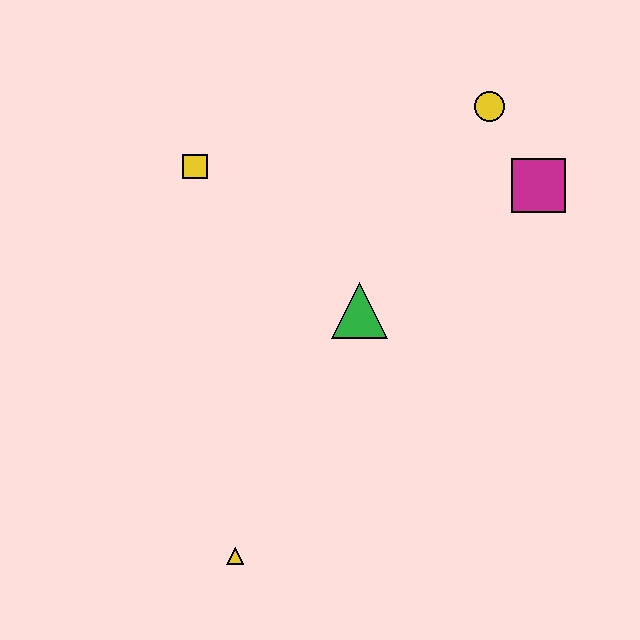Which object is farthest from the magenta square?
The yellow triangle is farthest from the magenta square.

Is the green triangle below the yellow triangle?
No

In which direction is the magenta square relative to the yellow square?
The magenta square is to the right of the yellow square.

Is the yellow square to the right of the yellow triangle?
No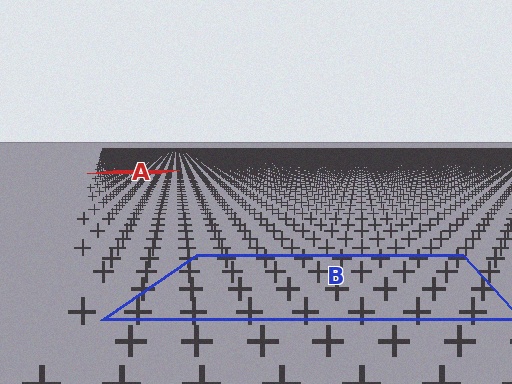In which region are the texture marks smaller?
The texture marks are smaller in region A, because it is farther away.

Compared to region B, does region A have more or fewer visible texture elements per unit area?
Region A has more texture elements per unit area — they are packed more densely because it is farther away.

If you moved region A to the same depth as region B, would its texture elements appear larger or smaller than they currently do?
They would appear larger. At a closer depth, the same texture elements are projected at a bigger on-screen size.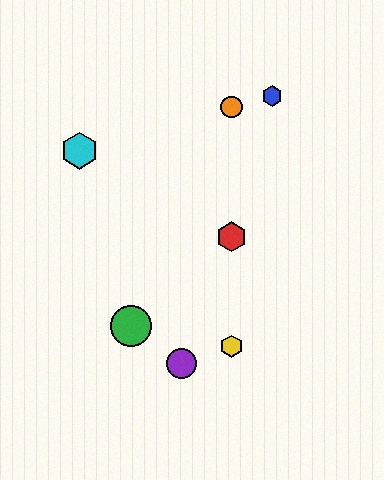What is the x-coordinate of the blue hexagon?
The blue hexagon is at x≈272.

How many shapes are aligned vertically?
3 shapes (the red hexagon, the yellow hexagon, the orange circle) are aligned vertically.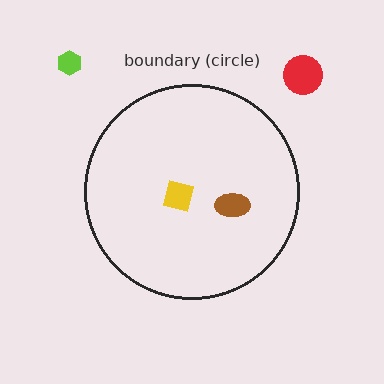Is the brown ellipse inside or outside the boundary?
Inside.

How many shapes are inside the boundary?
2 inside, 2 outside.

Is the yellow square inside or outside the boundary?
Inside.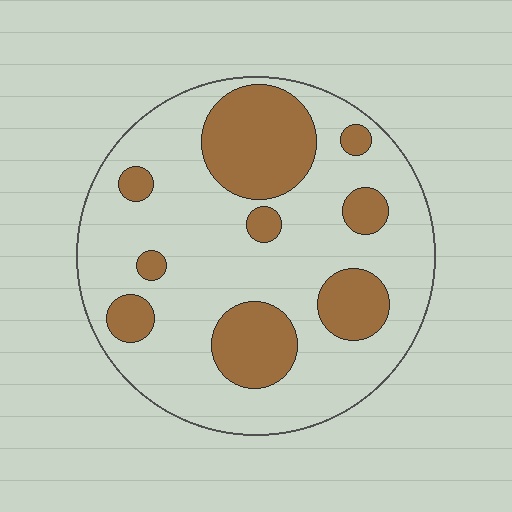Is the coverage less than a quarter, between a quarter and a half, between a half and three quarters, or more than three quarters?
Between a quarter and a half.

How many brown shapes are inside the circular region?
9.